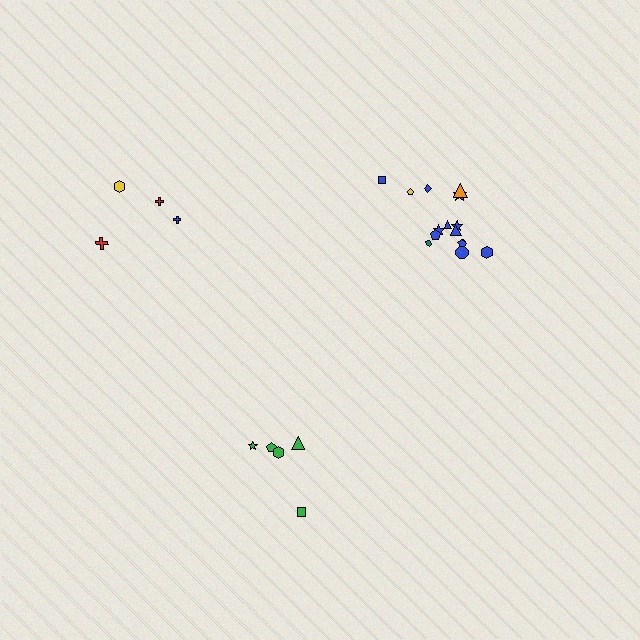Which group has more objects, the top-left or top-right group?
The top-right group.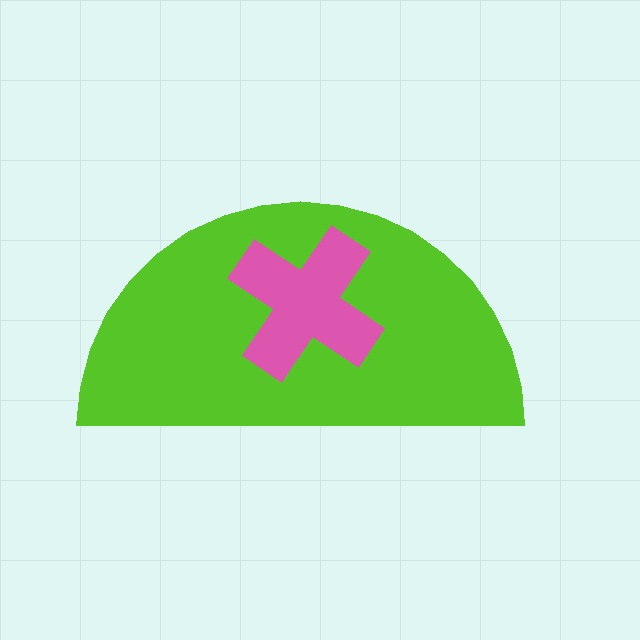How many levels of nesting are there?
2.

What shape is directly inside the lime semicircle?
The pink cross.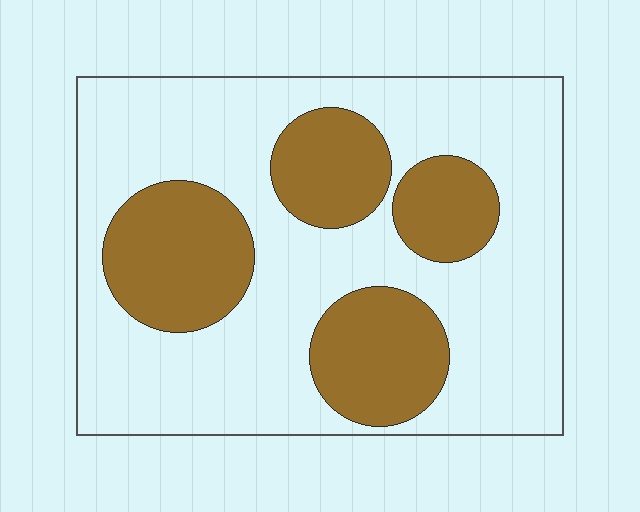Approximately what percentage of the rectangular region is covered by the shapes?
Approximately 30%.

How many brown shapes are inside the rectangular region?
4.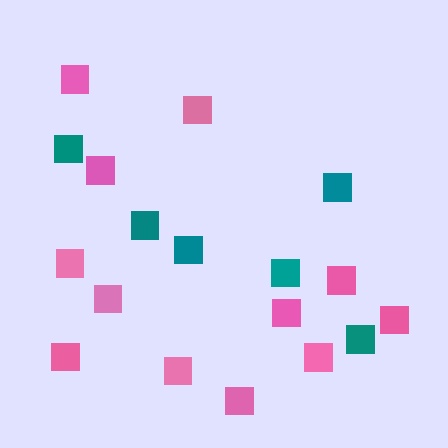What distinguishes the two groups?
There are 2 groups: one group of teal squares (6) and one group of pink squares (12).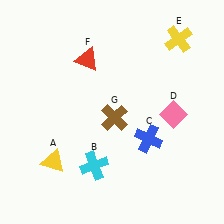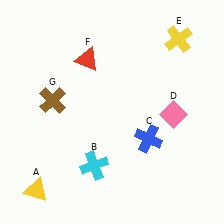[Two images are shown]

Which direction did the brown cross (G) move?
The brown cross (G) moved left.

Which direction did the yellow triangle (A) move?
The yellow triangle (A) moved down.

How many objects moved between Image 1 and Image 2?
2 objects moved between the two images.